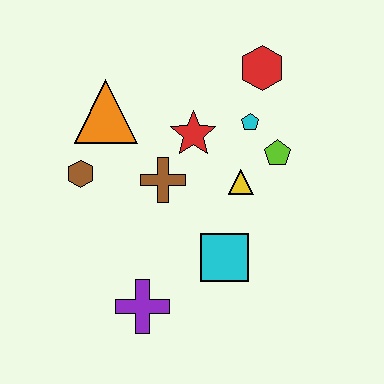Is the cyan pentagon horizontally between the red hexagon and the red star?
Yes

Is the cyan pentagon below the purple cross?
No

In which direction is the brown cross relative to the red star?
The brown cross is below the red star.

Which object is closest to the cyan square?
The yellow triangle is closest to the cyan square.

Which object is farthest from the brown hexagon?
The red hexagon is farthest from the brown hexagon.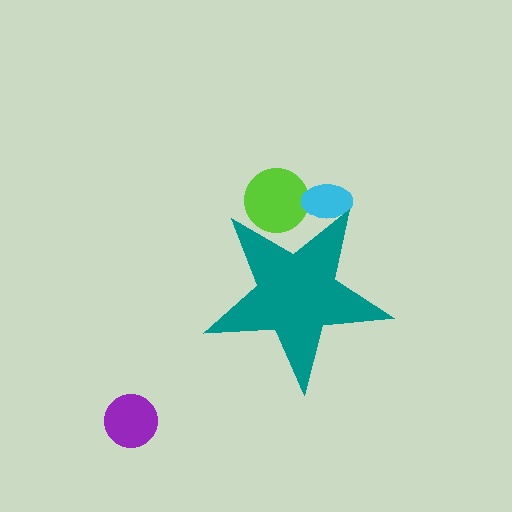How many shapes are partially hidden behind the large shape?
2 shapes are partially hidden.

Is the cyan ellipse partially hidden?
Yes, the cyan ellipse is partially hidden behind the teal star.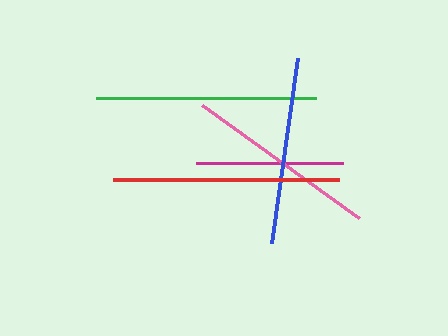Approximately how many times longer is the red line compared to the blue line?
The red line is approximately 1.2 times the length of the blue line.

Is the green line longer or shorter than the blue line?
The green line is longer than the blue line.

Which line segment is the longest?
The red line is the longest at approximately 225 pixels.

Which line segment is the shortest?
The magenta line is the shortest at approximately 147 pixels.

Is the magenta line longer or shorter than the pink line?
The pink line is longer than the magenta line.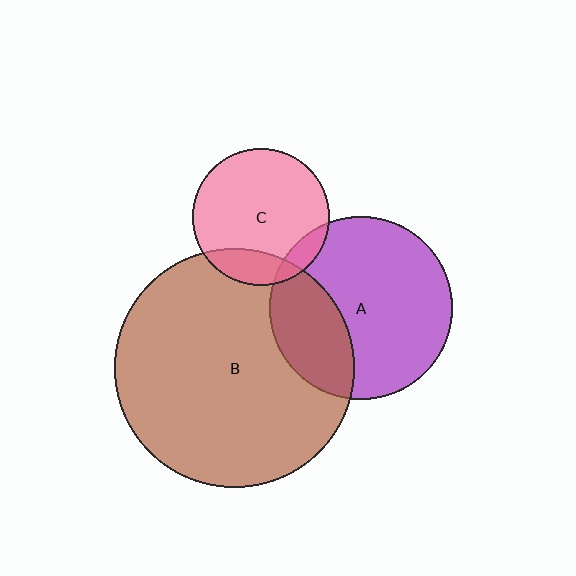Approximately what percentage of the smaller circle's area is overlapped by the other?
Approximately 15%.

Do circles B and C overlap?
Yes.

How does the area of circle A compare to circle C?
Approximately 1.8 times.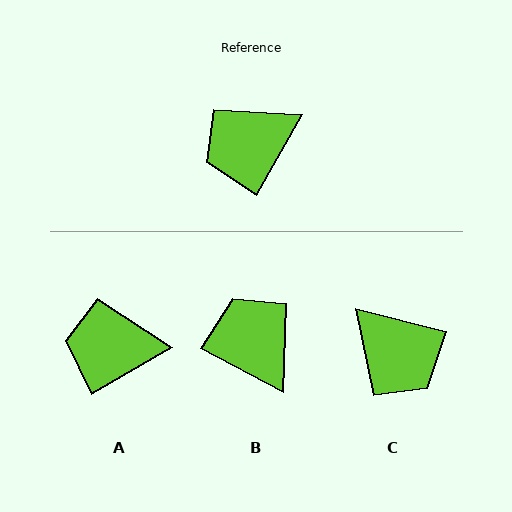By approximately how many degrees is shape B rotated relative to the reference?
Approximately 88 degrees clockwise.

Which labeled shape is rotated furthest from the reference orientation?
C, about 105 degrees away.